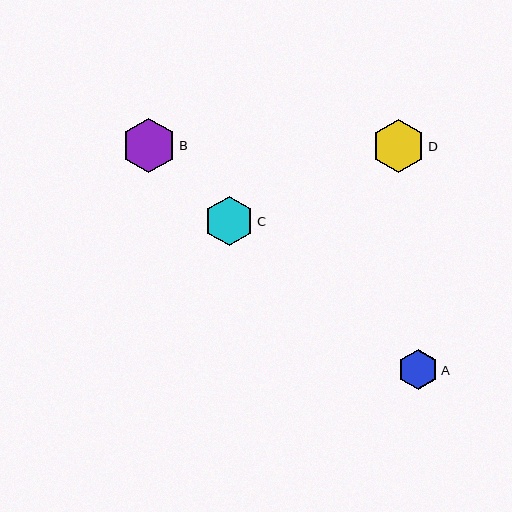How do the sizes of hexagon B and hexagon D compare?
Hexagon B and hexagon D are approximately the same size.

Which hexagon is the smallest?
Hexagon A is the smallest with a size of approximately 40 pixels.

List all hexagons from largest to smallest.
From largest to smallest: B, D, C, A.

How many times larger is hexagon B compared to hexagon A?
Hexagon B is approximately 1.4 times the size of hexagon A.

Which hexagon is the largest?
Hexagon B is the largest with a size of approximately 55 pixels.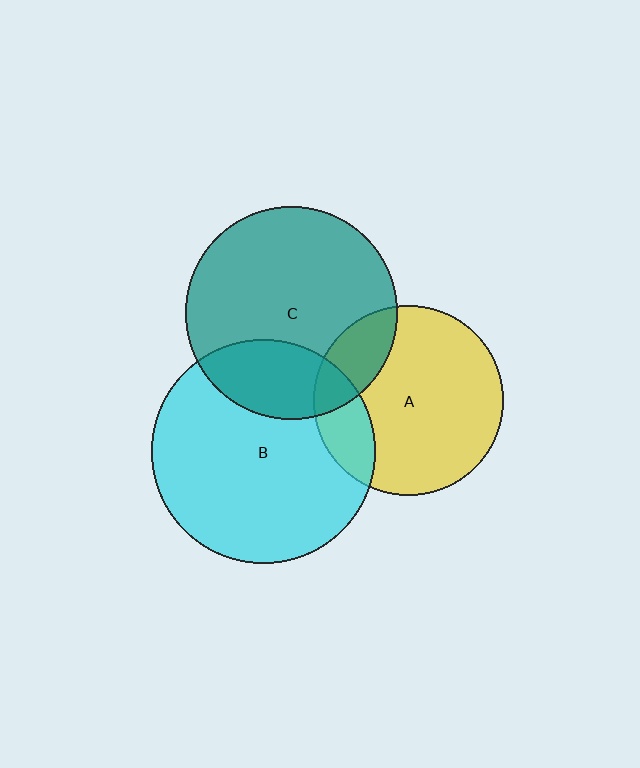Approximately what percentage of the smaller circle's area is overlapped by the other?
Approximately 20%.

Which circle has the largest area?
Circle B (cyan).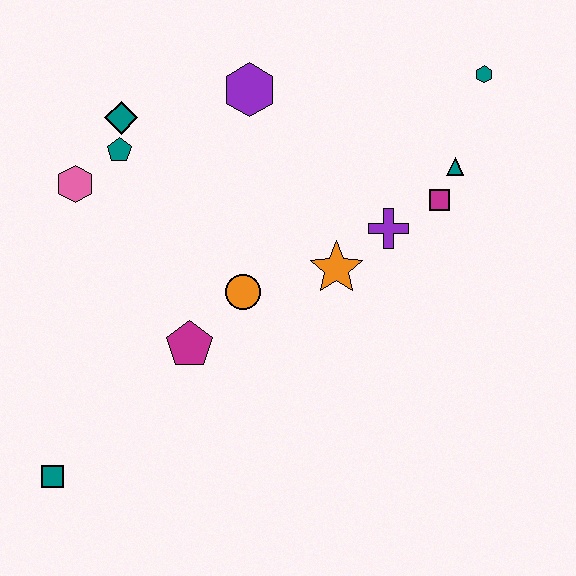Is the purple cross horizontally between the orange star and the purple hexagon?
No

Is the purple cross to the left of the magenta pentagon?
No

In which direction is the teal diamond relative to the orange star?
The teal diamond is to the left of the orange star.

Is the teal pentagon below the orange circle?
No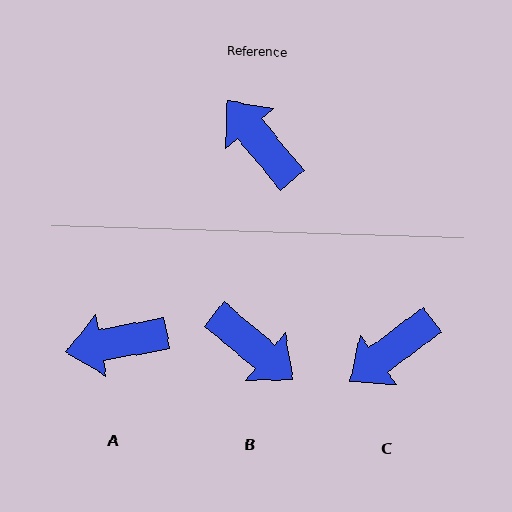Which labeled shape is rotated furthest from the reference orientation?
B, about 169 degrees away.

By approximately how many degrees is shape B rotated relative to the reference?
Approximately 169 degrees clockwise.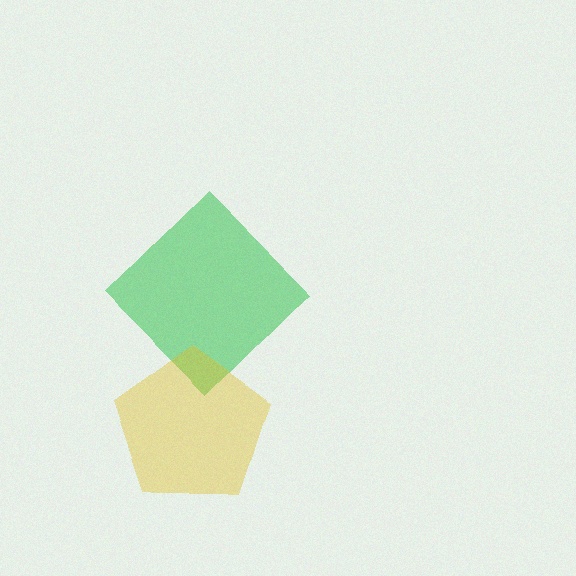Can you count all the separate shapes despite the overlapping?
Yes, there are 2 separate shapes.